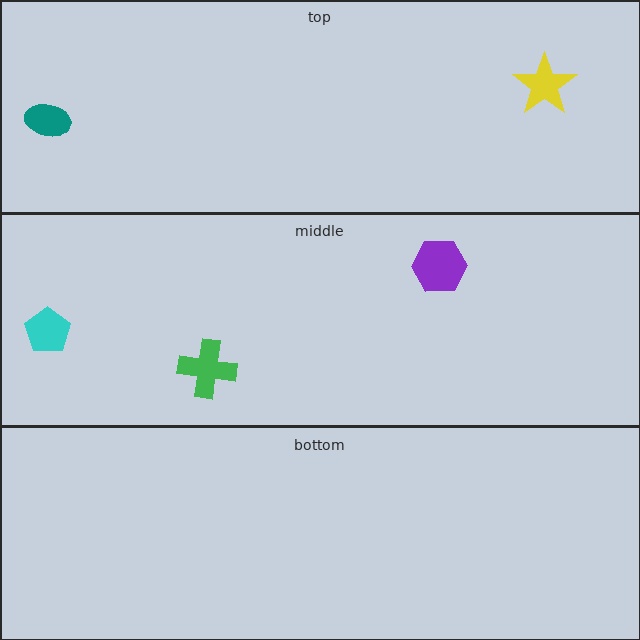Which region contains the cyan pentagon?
The middle region.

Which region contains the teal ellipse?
The top region.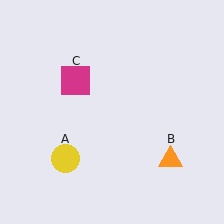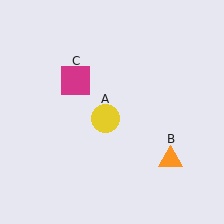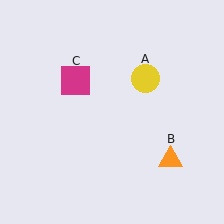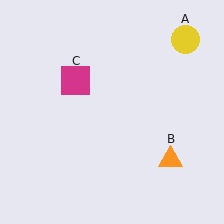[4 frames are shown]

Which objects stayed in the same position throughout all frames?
Orange triangle (object B) and magenta square (object C) remained stationary.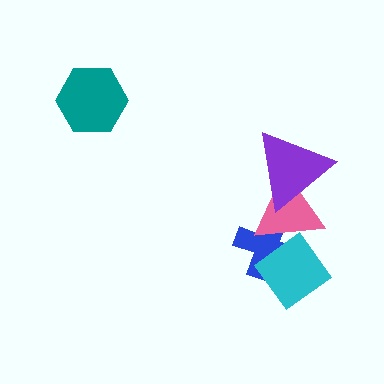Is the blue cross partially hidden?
Yes, it is partially covered by another shape.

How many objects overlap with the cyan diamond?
2 objects overlap with the cyan diamond.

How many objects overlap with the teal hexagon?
0 objects overlap with the teal hexagon.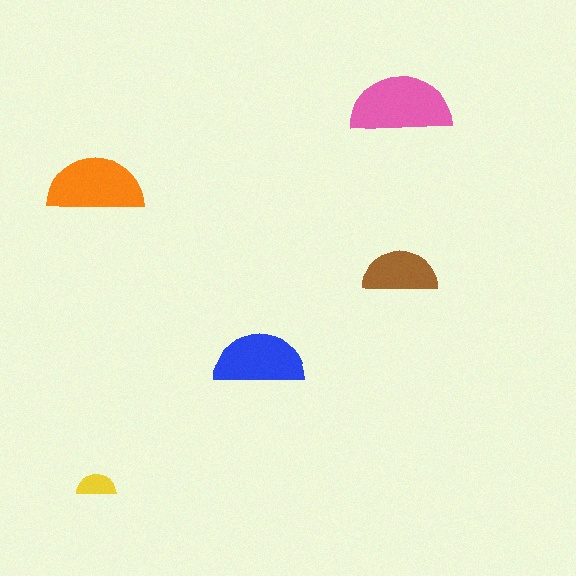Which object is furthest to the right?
The brown semicircle is rightmost.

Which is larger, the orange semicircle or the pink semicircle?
The pink one.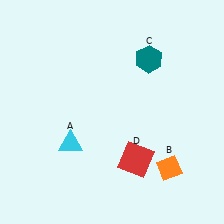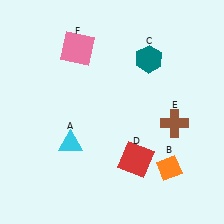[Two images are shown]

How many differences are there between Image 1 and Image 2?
There are 2 differences between the two images.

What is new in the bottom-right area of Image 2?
A brown cross (E) was added in the bottom-right area of Image 2.